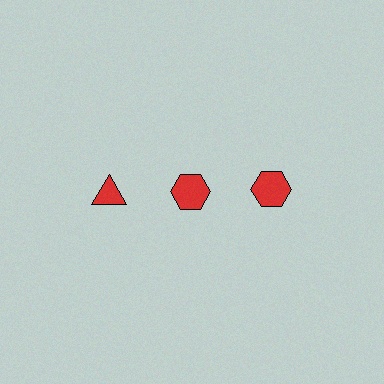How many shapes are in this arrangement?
There are 3 shapes arranged in a grid pattern.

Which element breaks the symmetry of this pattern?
The red triangle in the top row, leftmost column breaks the symmetry. All other shapes are red hexagons.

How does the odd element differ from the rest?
It has a different shape: triangle instead of hexagon.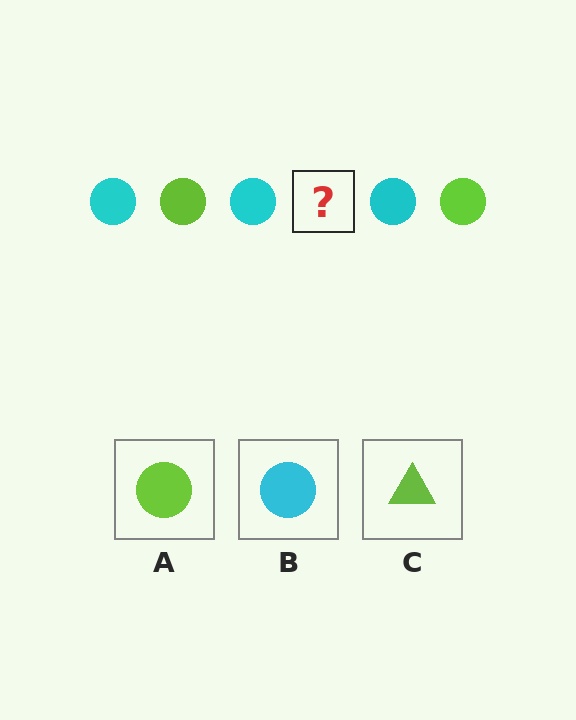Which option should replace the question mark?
Option A.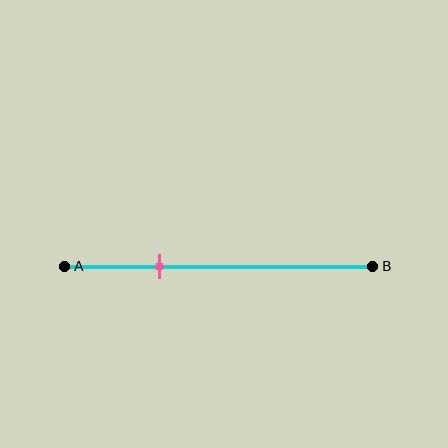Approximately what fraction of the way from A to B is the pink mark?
The pink mark is approximately 30% of the way from A to B.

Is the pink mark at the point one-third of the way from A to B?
Yes, the mark is approximately at the one-third point.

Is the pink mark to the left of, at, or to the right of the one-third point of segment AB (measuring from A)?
The pink mark is approximately at the one-third point of segment AB.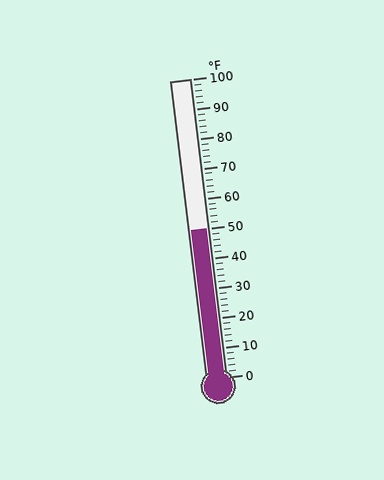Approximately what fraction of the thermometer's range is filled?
The thermometer is filled to approximately 50% of its range.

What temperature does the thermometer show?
The thermometer shows approximately 50°F.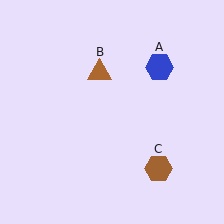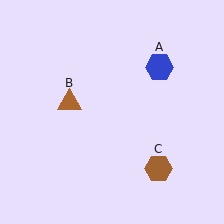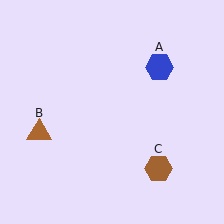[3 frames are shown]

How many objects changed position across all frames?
1 object changed position: brown triangle (object B).